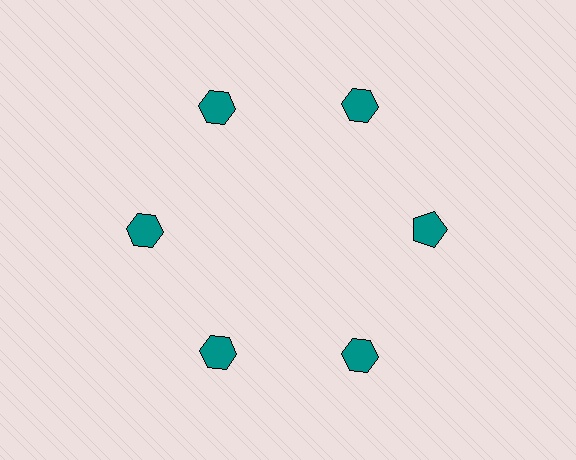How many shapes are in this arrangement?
There are 6 shapes arranged in a ring pattern.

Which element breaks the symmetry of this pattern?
The teal pentagon at roughly the 3 o'clock position breaks the symmetry. All other shapes are teal hexagons.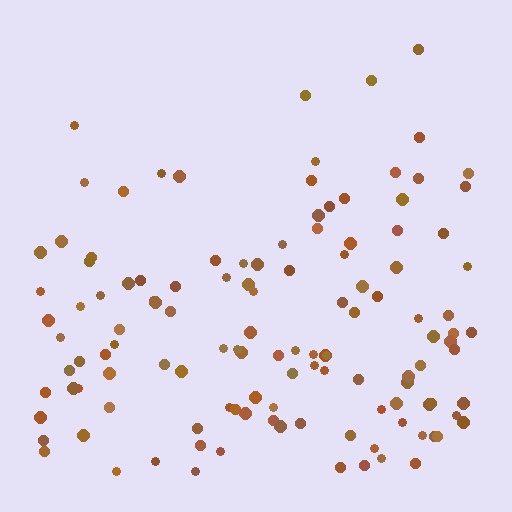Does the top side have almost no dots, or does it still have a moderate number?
Still a moderate number, just noticeably fewer than the bottom.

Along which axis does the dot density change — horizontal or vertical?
Vertical.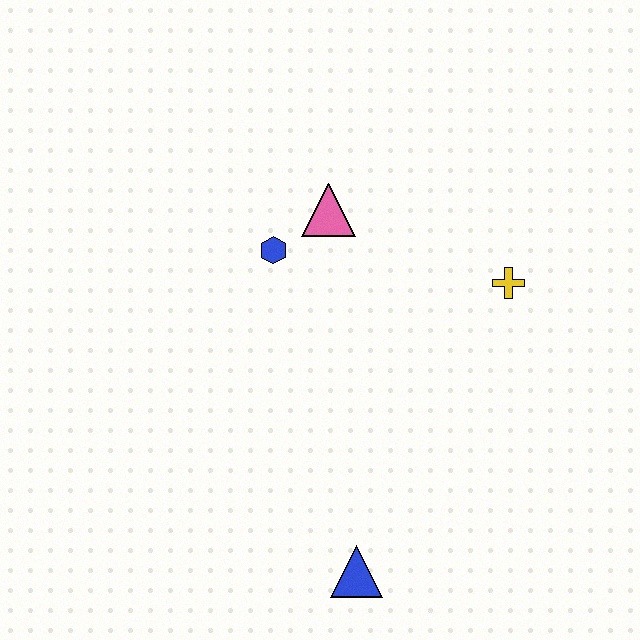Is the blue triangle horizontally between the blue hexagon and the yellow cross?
Yes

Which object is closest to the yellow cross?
The pink triangle is closest to the yellow cross.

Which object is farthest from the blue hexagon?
The blue triangle is farthest from the blue hexagon.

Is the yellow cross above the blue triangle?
Yes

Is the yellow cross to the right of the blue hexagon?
Yes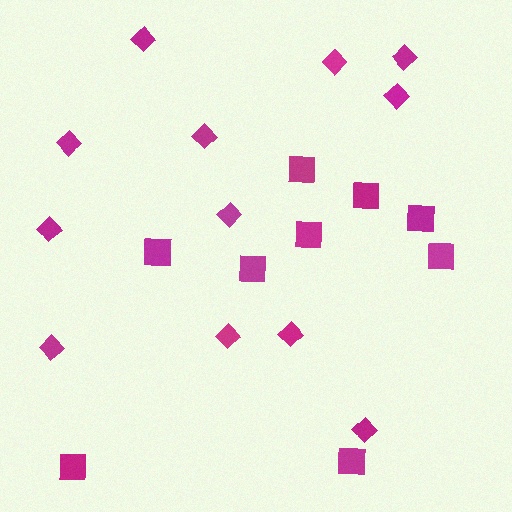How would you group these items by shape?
There are 2 groups: one group of squares (9) and one group of diamonds (12).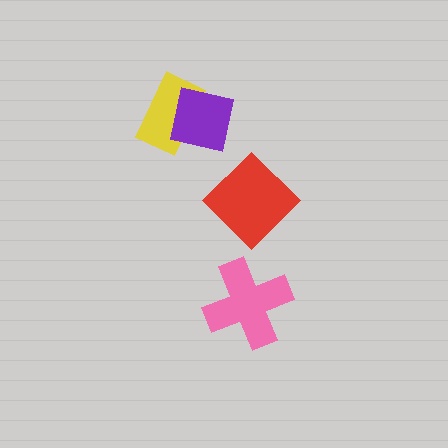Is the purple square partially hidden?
No, no other shape covers it.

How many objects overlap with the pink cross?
0 objects overlap with the pink cross.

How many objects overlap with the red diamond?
0 objects overlap with the red diamond.